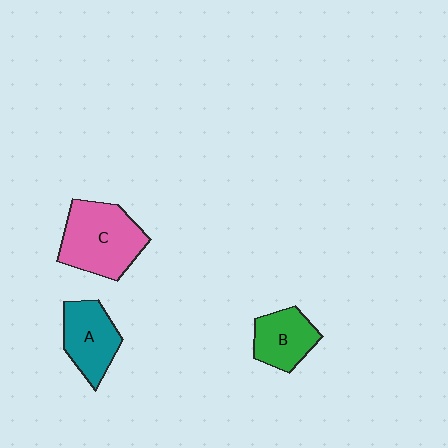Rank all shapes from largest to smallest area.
From largest to smallest: C (pink), A (teal), B (green).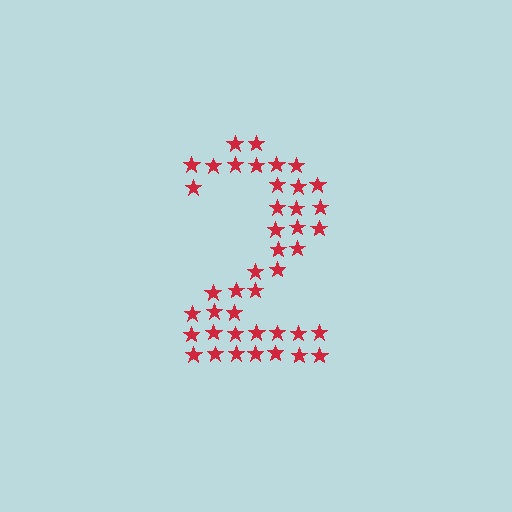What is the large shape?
The large shape is the digit 2.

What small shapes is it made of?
It is made of small stars.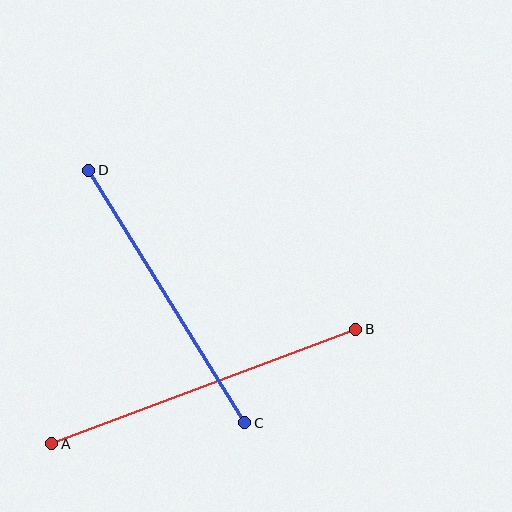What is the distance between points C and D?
The distance is approximately 297 pixels.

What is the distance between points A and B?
The distance is approximately 325 pixels.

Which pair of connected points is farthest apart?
Points A and B are farthest apart.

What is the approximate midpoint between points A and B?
The midpoint is at approximately (204, 386) pixels.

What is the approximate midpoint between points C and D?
The midpoint is at approximately (167, 297) pixels.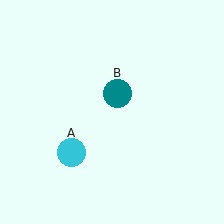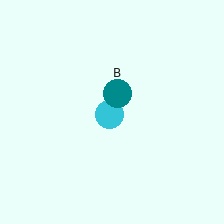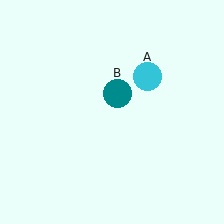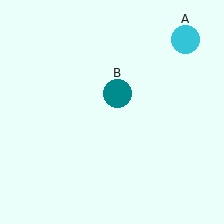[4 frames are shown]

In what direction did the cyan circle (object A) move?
The cyan circle (object A) moved up and to the right.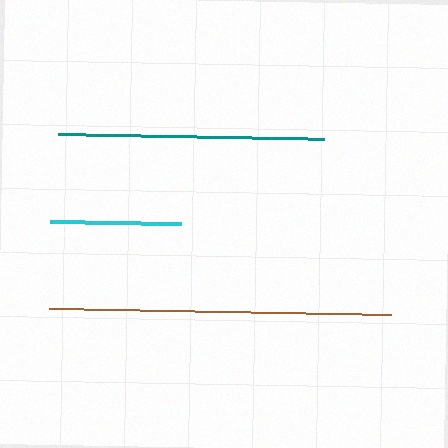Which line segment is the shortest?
The cyan line is the shortest at approximately 131 pixels.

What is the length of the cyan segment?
The cyan segment is approximately 131 pixels long.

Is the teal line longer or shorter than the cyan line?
The teal line is longer than the cyan line.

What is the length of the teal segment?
The teal segment is approximately 266 pixels long.